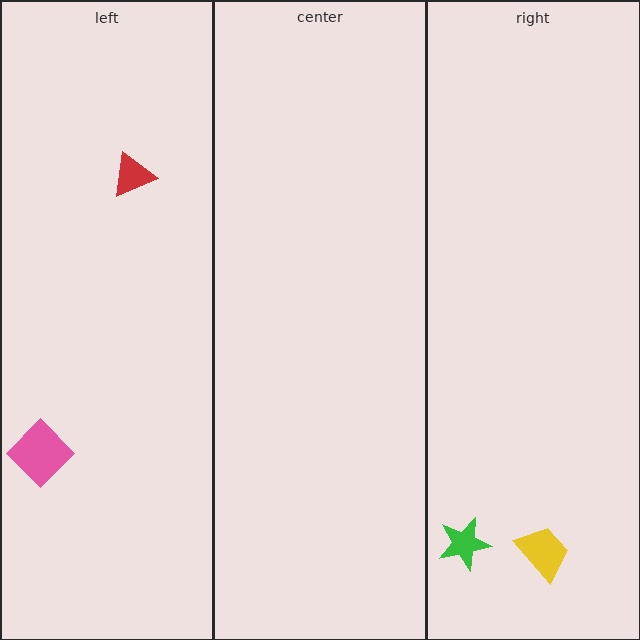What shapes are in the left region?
The pink diamond, the red triangle.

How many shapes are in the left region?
2.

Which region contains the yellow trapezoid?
The right region.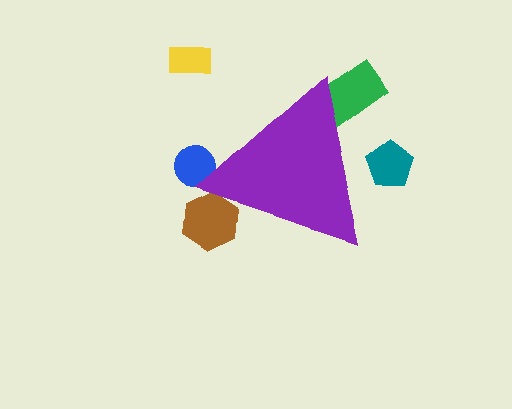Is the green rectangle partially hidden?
Yes, the green rectangle is partially hidden behind the purple triangle.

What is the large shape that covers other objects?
A purple triangle.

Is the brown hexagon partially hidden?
Yes, the brown hexagon is partially hidden behind the purple triangle.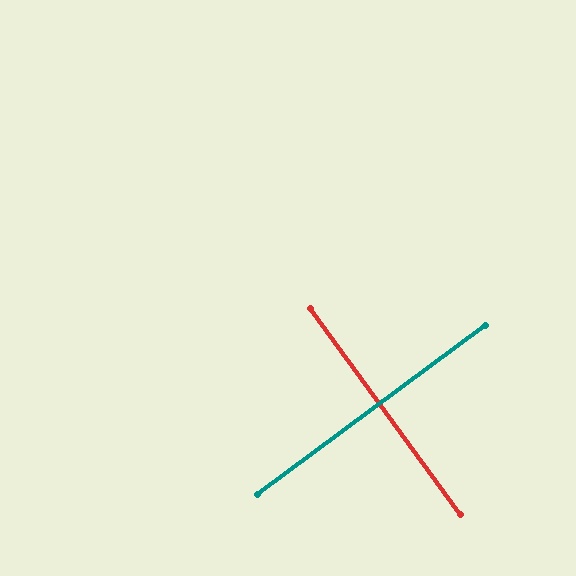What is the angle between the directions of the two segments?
Approximately 90 degrees.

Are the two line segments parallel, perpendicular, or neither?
Perpendicular — they meet at approximately 90°.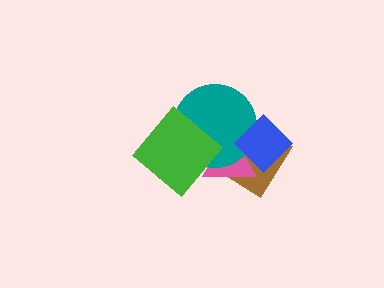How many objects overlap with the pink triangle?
4 objects overlap with the pink triangle.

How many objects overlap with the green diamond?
2 objects overlap with the green diamond.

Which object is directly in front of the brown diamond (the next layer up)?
The pink triangle is directly in front of the brown diamond.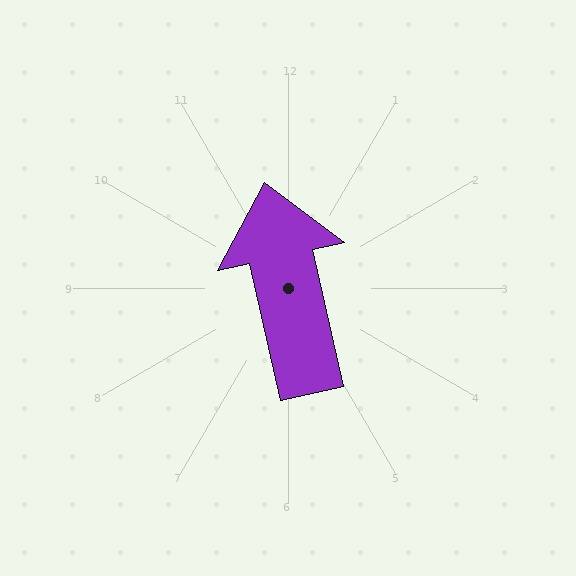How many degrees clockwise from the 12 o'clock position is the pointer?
Approximately 347 degrees.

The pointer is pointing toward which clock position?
Roughly 12 o'clock.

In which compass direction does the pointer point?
North.